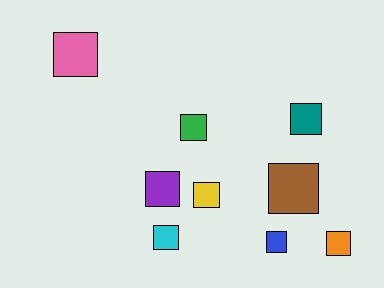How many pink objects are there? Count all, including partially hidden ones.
There is 1 pink object.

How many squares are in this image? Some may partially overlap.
There are 9 squares.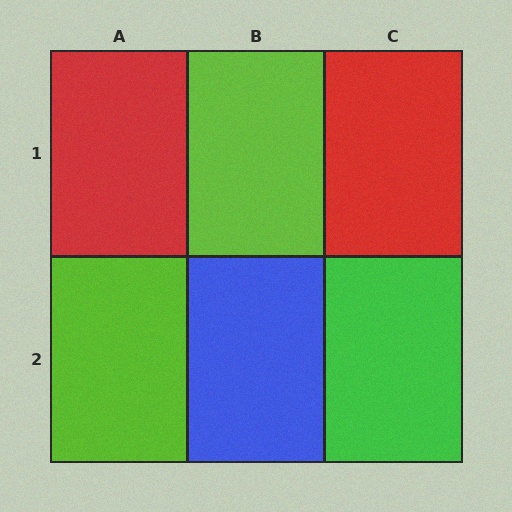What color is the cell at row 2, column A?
Lime.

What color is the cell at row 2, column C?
Green.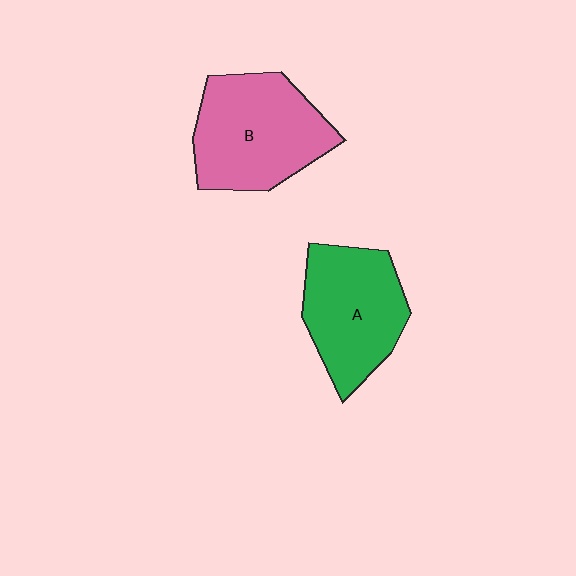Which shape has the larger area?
Shape B (pink).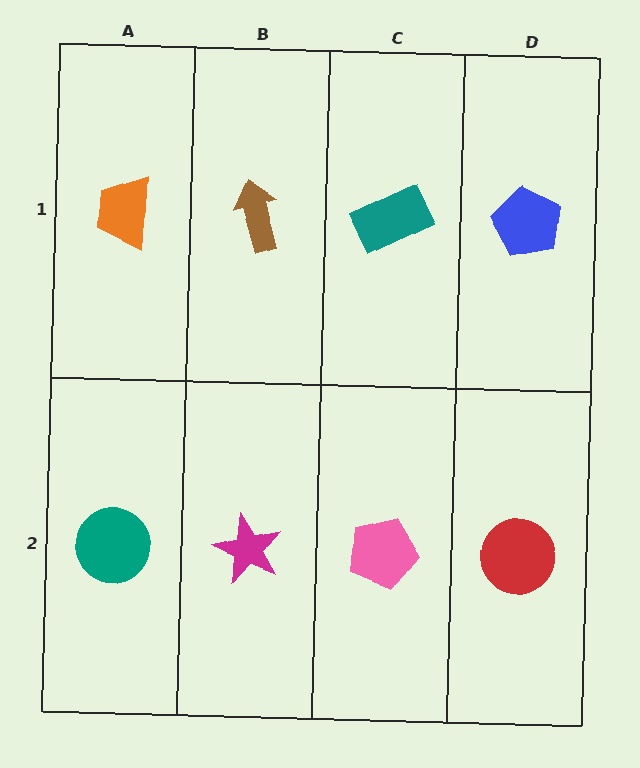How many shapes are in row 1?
4 shapes.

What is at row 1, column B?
A brown arrow.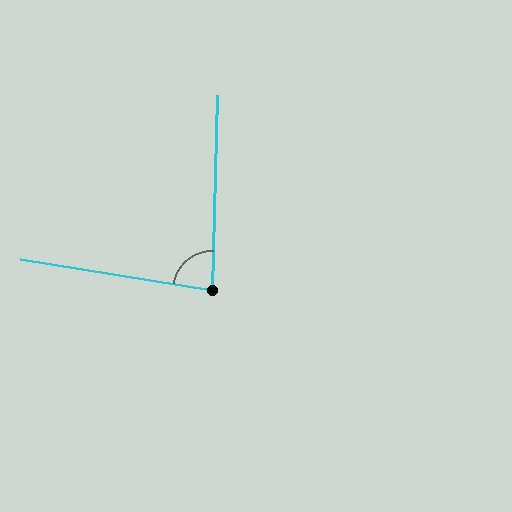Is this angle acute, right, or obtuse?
It is acute.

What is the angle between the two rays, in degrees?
Approximately 82 degrees.